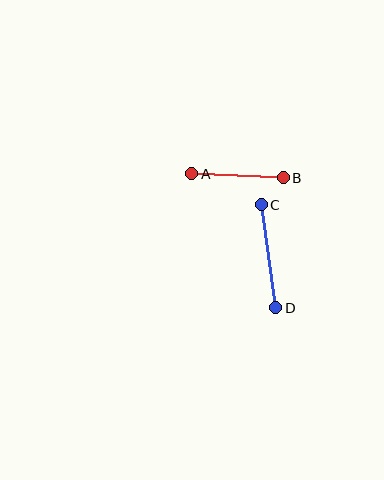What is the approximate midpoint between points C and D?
The midpoint is at approximately (269, 256) pixels.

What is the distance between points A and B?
The distance is approximately 92 pixels.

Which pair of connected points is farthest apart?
Points C and D are farthest apart.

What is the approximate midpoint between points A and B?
The midpoint is at approximately (238, 176) pixels.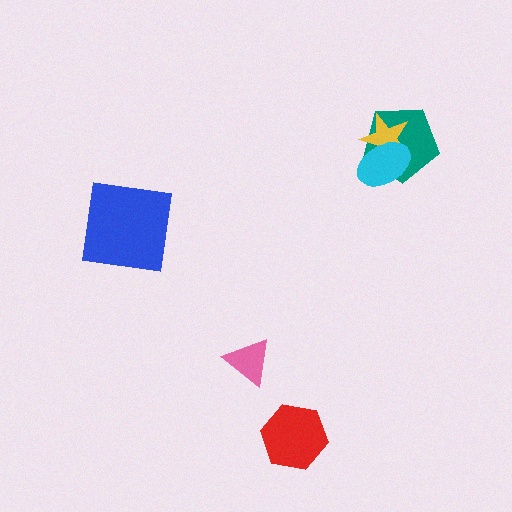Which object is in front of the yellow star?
The cyan ellipse is in front of the yellow star.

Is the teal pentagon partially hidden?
Yes, it is partially covered by another shape.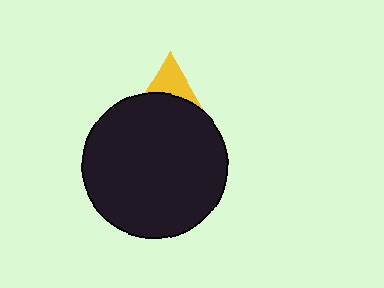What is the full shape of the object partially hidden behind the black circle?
The partially hidden object is a yellow triangle.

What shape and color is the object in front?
The object in front is a black circle.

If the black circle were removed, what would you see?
You would see the complete yellow triangle.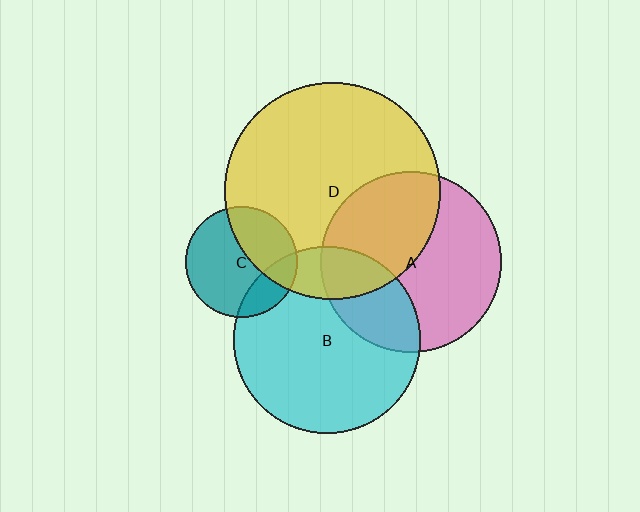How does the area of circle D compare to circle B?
Approximately 1.3 times.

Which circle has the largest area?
Circle D (yellow).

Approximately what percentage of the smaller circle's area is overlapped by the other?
Approximately 45%.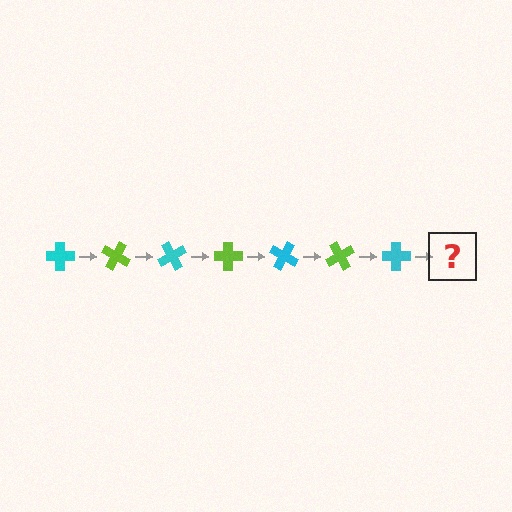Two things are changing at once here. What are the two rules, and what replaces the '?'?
The two rules are that it rotates 30 degrees each step and the color cycles through cyan and lime. The '?' should be a lime cross, rotated 210 degrees from the start.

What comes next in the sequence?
The next element should be a lime cross, rotated 210 degrees from the start.